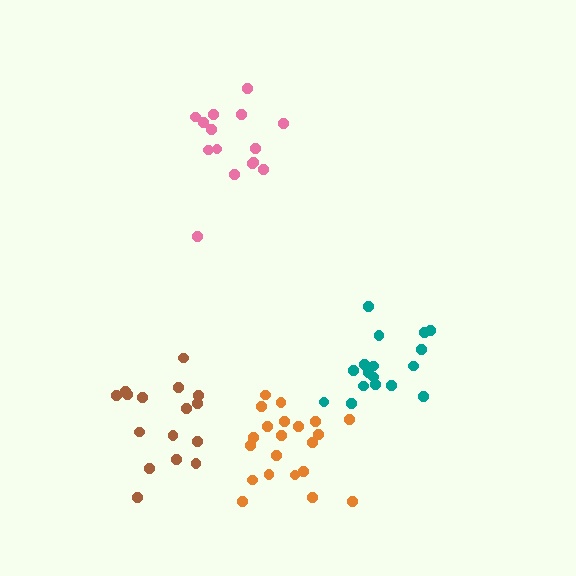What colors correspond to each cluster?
The clusters are colored: orange, teal, pink, brown.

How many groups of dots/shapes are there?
There are 4 groups.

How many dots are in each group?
Group 1: 21 dots, Group 2: 17 dots, Group 3: 15 dots, Group 4: 16 dots (69 total).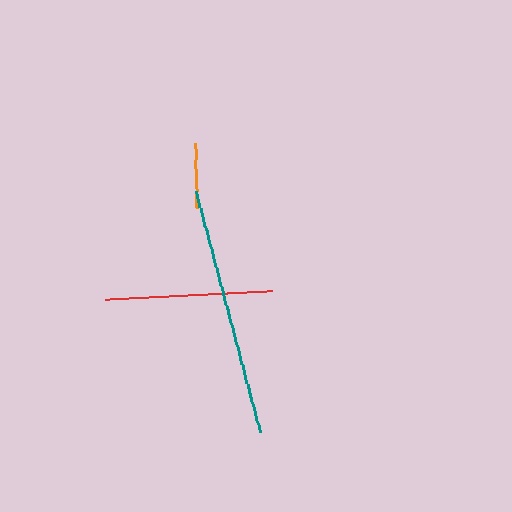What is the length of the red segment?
The red segment is approximately 168 pixels long.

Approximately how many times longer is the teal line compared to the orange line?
The teal line is approximately 3.8 times the length of the orange line.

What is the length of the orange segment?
The orange segment is approximately 65 pixels long.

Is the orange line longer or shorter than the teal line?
The teal line is longer than the orange line.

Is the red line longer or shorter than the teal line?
The teal line is longer than the red line.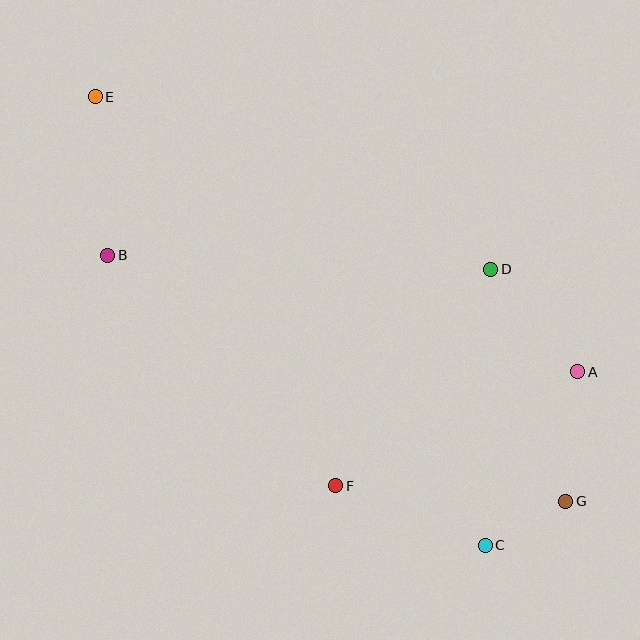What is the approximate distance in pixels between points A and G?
The distance between A and G is approximately 130 pixels.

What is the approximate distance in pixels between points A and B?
The distance between A and B is approximately 484 pixels.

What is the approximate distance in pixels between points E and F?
The distance between E and F is approximately 457 pixels.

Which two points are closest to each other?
Points C and G are closest to each other.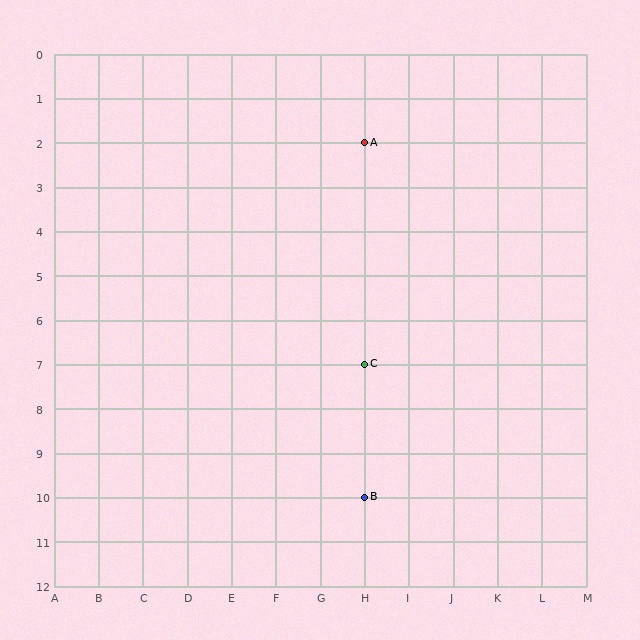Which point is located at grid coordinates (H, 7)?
Point C is at (H, 7).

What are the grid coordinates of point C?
Point C is at grid coordinates (H, 7).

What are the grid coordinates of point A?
Point A is at grid coordinates (H, 2).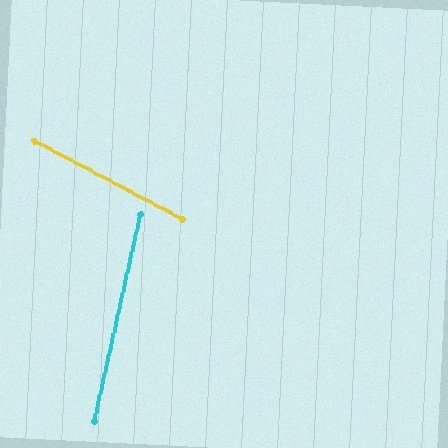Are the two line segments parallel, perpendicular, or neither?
Neither parallel nor perpendicular — they differ by about 75°.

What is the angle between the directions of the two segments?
Approximately 75 degrees.